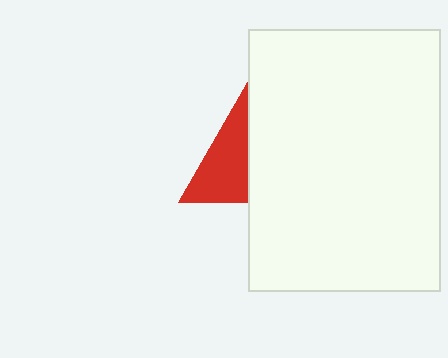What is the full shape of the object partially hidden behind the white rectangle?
The partially hidden object is a red triangle.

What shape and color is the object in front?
The object in front is a white rectangle.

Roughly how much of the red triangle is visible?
About half of it is visible (roughly 50%).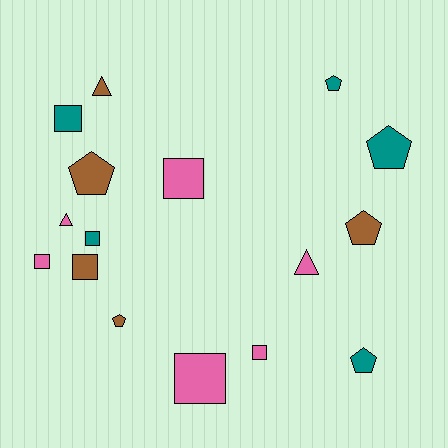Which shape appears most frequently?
Square, with 7 objects.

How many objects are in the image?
There are 16 objects.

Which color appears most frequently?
Pink, with 6 objects.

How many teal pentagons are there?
There are 3 teal pentagons.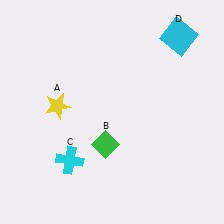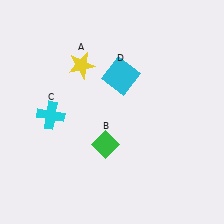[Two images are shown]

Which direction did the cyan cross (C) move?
The cyan cross (C) moved up.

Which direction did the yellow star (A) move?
The yellow star (A) moved up.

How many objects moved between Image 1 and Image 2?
3 objects moved between the two images.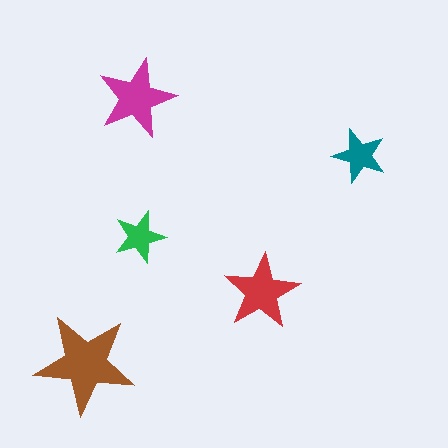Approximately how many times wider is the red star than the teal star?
About 1.5 times wider.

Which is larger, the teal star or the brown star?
The brown one.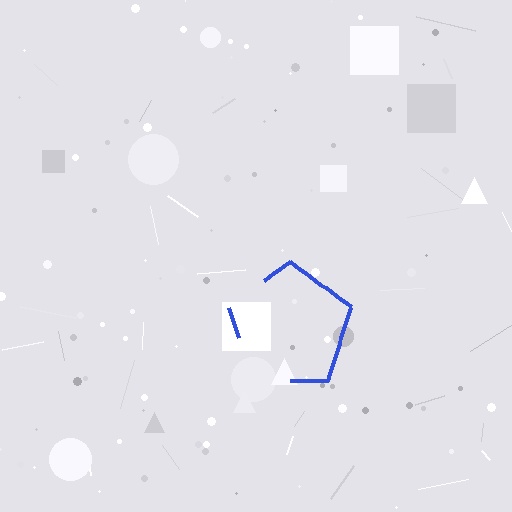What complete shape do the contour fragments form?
The contour fragments form a pentagon.